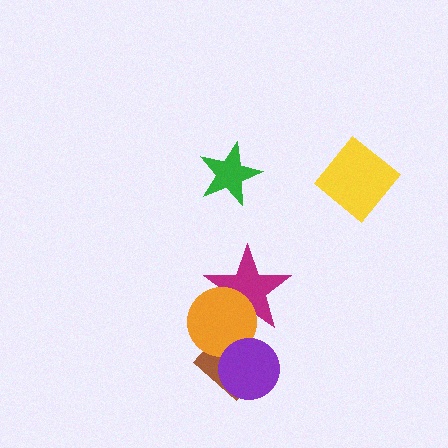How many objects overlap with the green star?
0 objects overlap with the green star.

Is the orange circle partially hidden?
Yes, it is partially covered by another shape.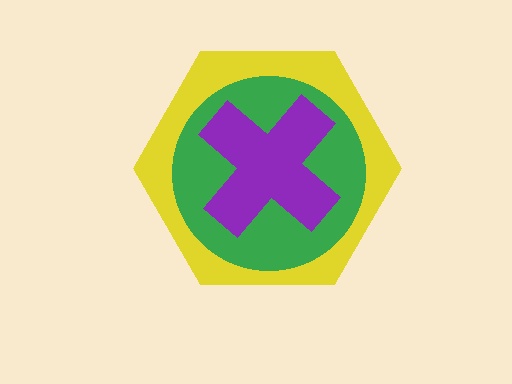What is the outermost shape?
The yellow hexagon.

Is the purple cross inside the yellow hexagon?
Yes.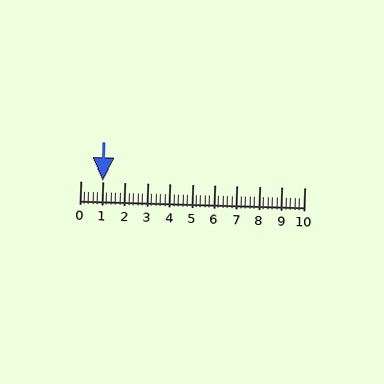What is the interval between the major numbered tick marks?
The major tick marks are spaced 1 units apart.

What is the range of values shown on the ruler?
The ruler shows values from 0 to 10.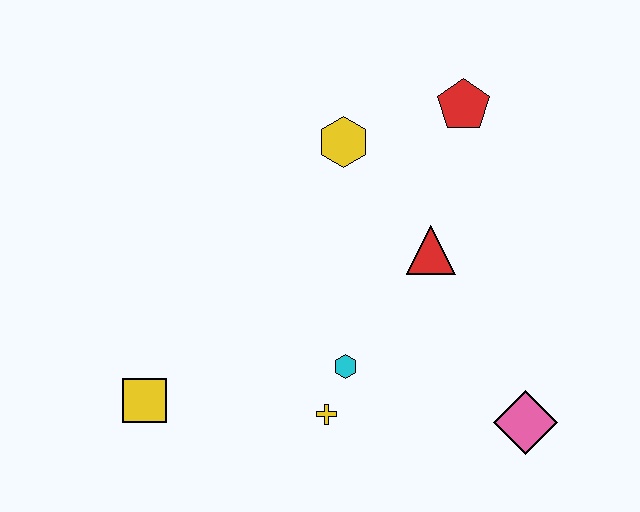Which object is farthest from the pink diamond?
The yellow square is farthest from the pink diamond.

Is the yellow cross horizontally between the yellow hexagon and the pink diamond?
No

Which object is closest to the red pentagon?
The yellow hexagon is closest to the red pentagon.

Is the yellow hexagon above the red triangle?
Yes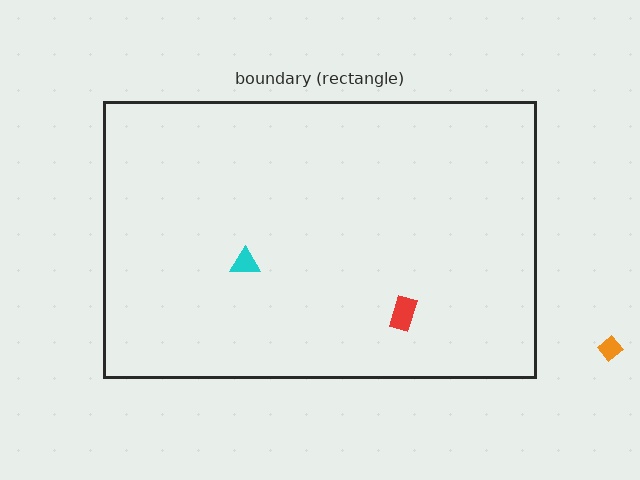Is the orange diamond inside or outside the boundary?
Outside.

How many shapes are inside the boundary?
2 inside, 1 outside.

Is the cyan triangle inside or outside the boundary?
Inside.